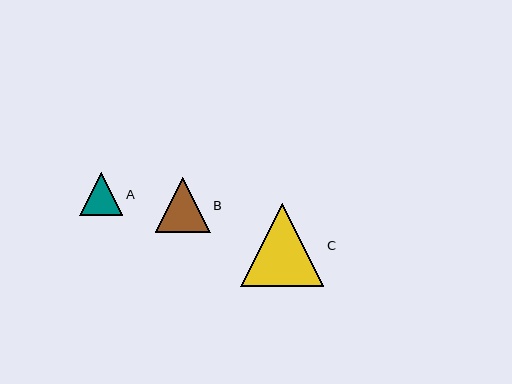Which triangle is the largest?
Triangle C is the largest with a size of approximately 84 pixels.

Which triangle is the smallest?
Triangle A is the smallest with a size of approximately 43 pixels.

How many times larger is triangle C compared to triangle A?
Triangle C is approximately 1.9 times the size of triangle A.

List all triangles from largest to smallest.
From largest to smallest: C, B, A.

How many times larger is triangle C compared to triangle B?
Triangle C is approximately 1.5 times the size of triangle B.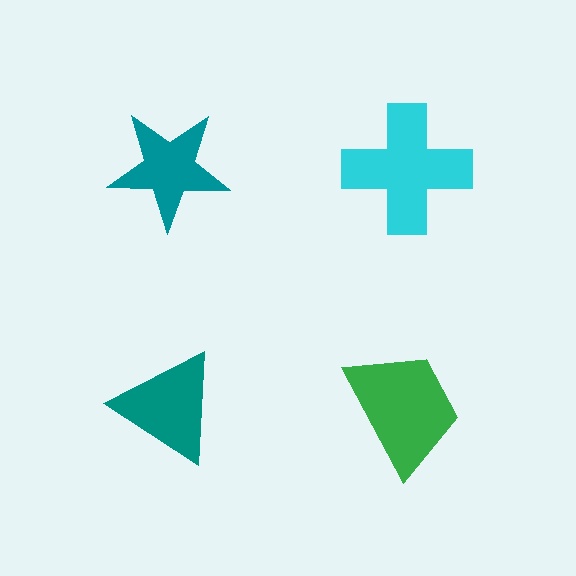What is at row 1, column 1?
A teal star.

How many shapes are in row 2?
2 shapes.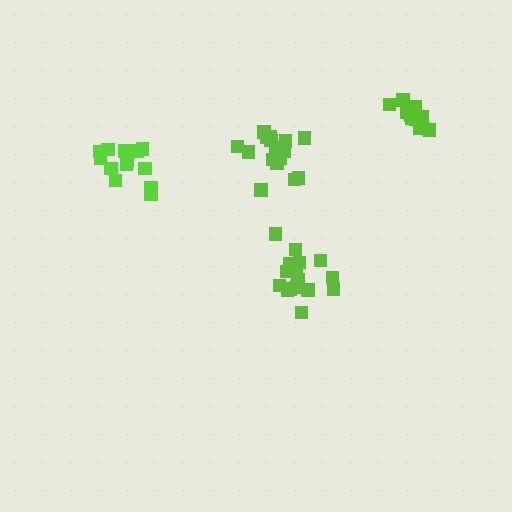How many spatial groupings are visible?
There are 4 spatial groupings.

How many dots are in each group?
Group 1: 13 dots, Group 2: 13 dots, Group 3: 16 dots, Group 4: 17 dots (59 total).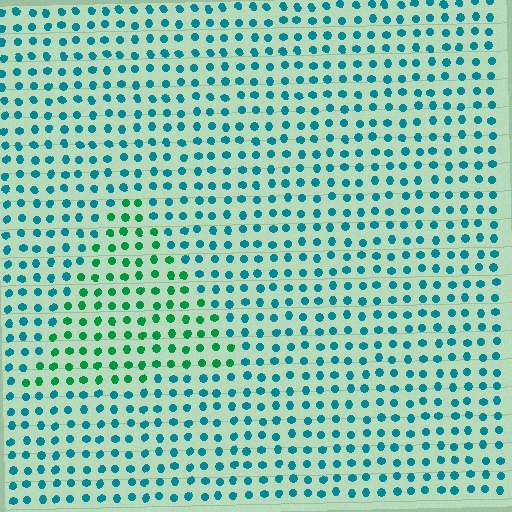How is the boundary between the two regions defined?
The boundary is defined purely by a slight shift in hue (about 41 degrees). Spacing, size, and orientation are identical on both sides.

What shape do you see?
I see a triangle.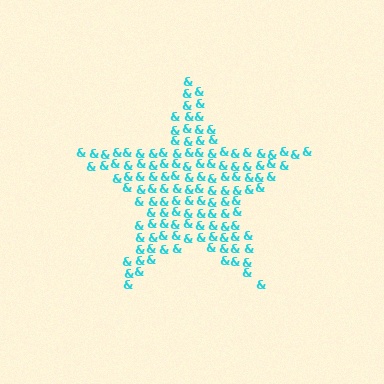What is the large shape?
The large shape is a star.